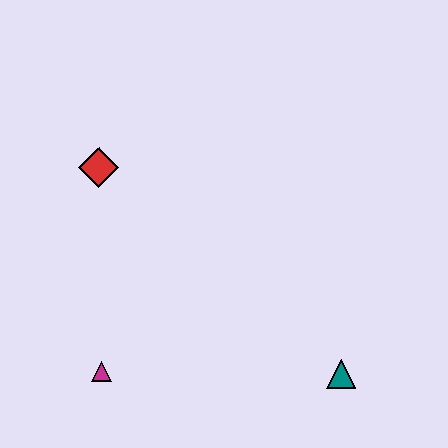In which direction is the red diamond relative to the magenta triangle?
The red diamond is above the magenta triangle.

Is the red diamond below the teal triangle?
No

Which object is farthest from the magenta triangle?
The teal triangle is farthest from the magenta triangle.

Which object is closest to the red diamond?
The magenta triangle is closest to the red diamond.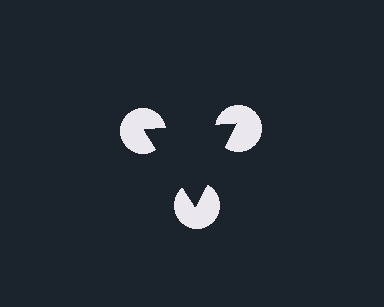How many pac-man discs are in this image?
There are 3 — one at each vertex of the illusory triangle.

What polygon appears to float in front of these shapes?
An illusory triangle — its edges are inferred from the aligned wedge cuts in the pac-man discs, not physically drawn.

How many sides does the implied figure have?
3 sides.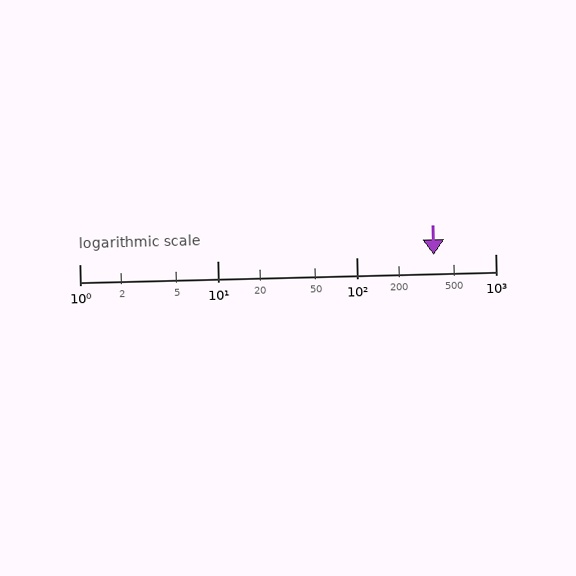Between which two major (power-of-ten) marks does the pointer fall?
The pointer is between 100 and 1000.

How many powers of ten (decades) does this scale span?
The scale spans 3 decades, from 1 to 1000.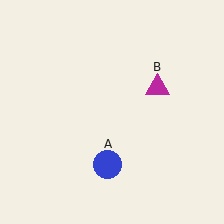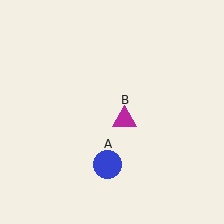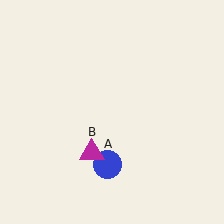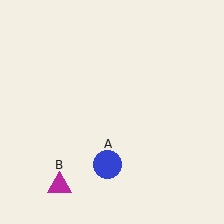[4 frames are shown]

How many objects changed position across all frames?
1 object changed position: magenta triangle (object B).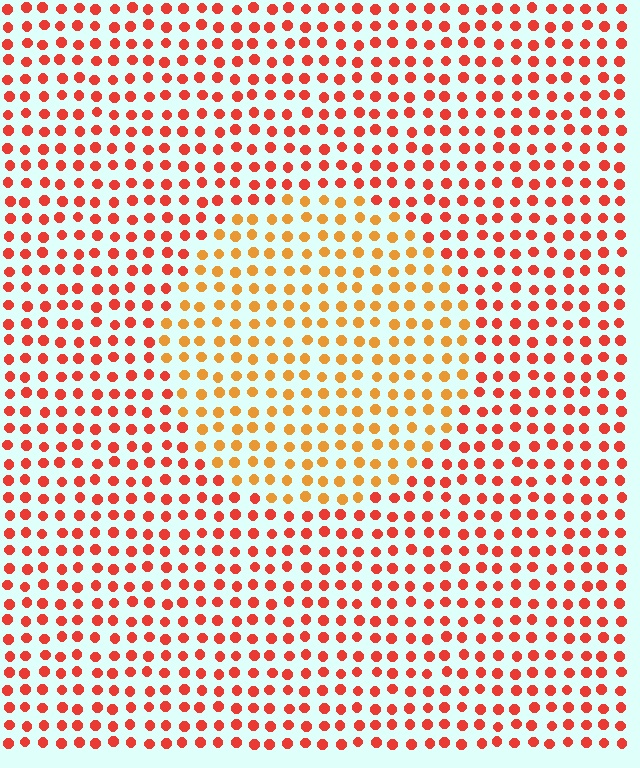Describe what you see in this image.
The image is filled with small red elements in a uniform arrangement. A circle-shaped region is visible where the elements are tinted to a slightly different hue, forming a subtle color boundary.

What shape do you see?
I see a circle.